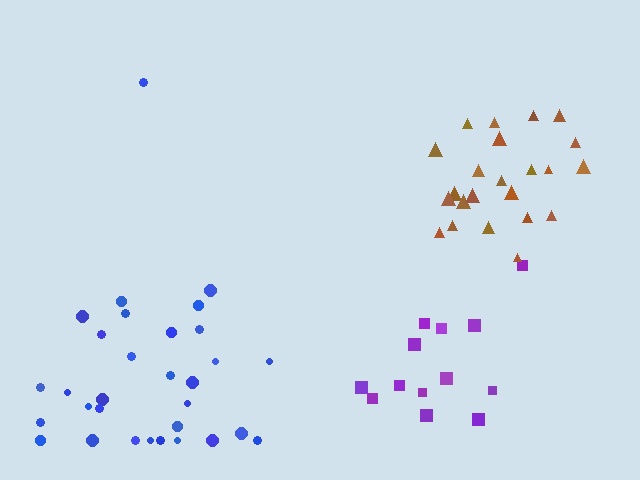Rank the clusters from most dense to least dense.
purple, brown, blue.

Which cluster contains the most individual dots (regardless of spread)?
Blue (31).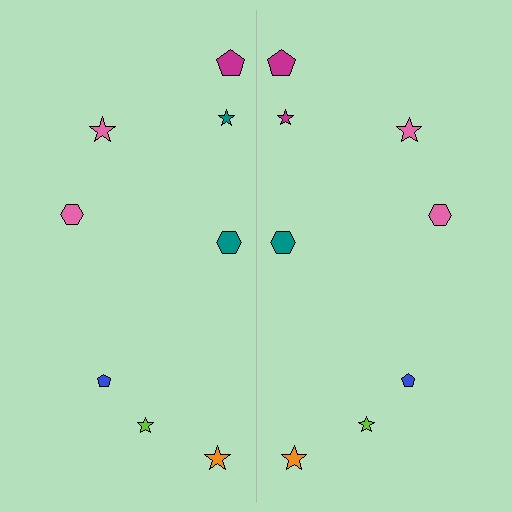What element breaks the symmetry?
The magenta star on the right side breaks the symmetry — its mirror counterpart is teal.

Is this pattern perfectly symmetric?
No, the pattern is not perfectly symmetric. The magenta star on the right side breaks the symmetry — its mirror counterpart is teal.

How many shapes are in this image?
There are 16 shapes in this image.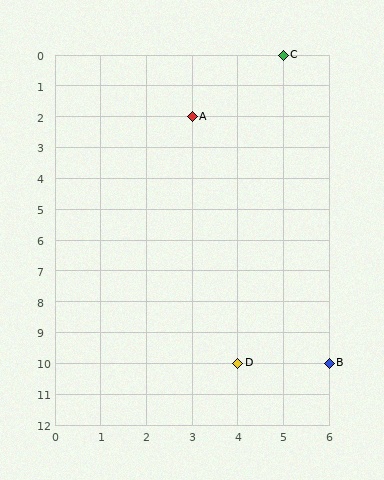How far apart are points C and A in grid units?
Points C and A are 2 columns and 2 rows apart (about 2.8 grid units diagonally).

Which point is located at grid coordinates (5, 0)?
Point C is at (5, 0).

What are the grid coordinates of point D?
Point D is at grid coordinates (4, 10).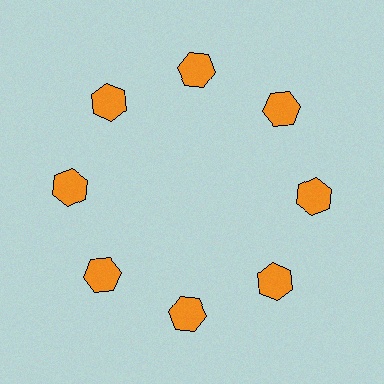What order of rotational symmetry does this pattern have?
This pattern has 8-fold rotational symmetry.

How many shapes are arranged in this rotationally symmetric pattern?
There are 8 shapes, arranged in 8 groups of 1.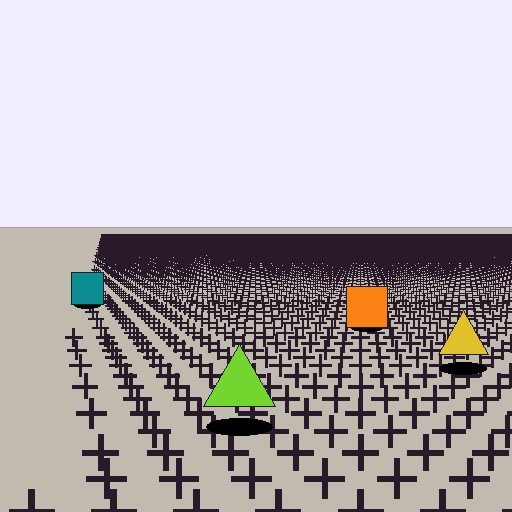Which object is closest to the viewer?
The lime triangle is closest. The texture marks near it are larger and more spread out.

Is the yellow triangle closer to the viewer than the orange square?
Yes. The yellow triangle is closer — you can tell from the texture gradient: the ground texture is coarser near it.